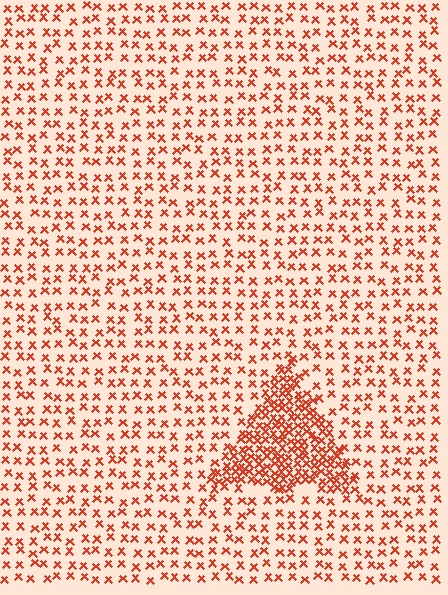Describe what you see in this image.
The image contains small red elements arranged at two different densities. A triangle-shaped region is visible where the elements are more densely packed than the surrounding area.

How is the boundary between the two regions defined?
The boundary is defined by a change in element density (approximately 2.7x ratio). All elements are the same color, size, and shape.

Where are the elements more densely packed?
The elements are more densely packed inside the triangle boundary.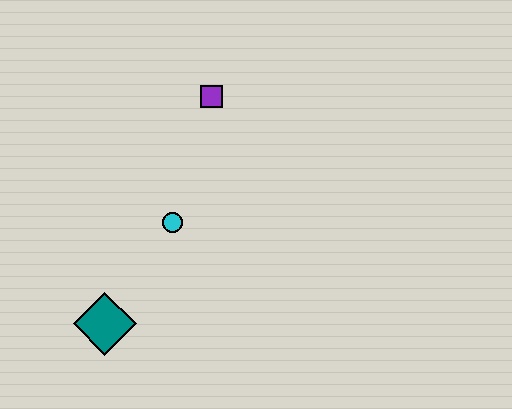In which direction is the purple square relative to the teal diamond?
The purple square is above the teal diamond.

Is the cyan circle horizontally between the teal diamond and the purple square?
Yes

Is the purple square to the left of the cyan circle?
No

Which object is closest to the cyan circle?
The teal diamond is closest to the cyan circle.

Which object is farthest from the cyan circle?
The purple square is farthest from the cyan circle.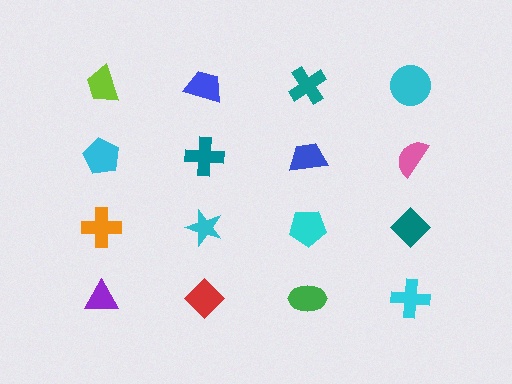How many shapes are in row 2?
4 shapes.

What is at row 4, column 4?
A cyan cross.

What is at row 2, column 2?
A teal cross.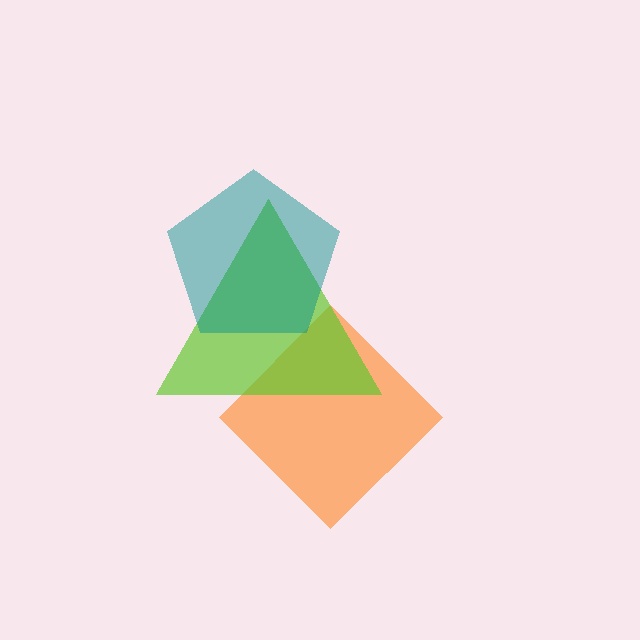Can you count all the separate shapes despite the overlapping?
Yes, there are 3 separate shapes.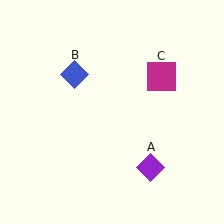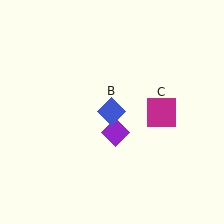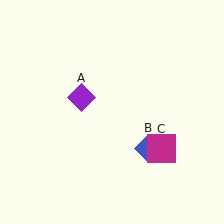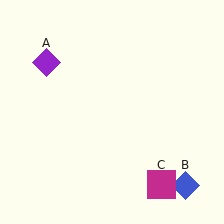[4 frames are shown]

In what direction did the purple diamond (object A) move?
The purple diamond (object A) moved up and to the left.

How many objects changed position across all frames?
3 objects changed position: purple diamond (object A), blue diamond (object B), magenta square (object C).